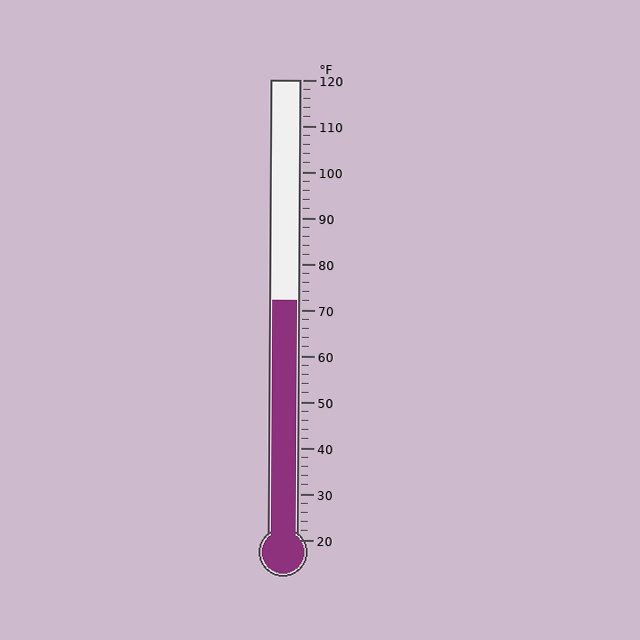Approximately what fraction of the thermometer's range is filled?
The thermometer is filled to approximately 50% of its range.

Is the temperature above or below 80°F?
The temperature is below 80°F.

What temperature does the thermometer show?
The thermometer shows approximately 72°F.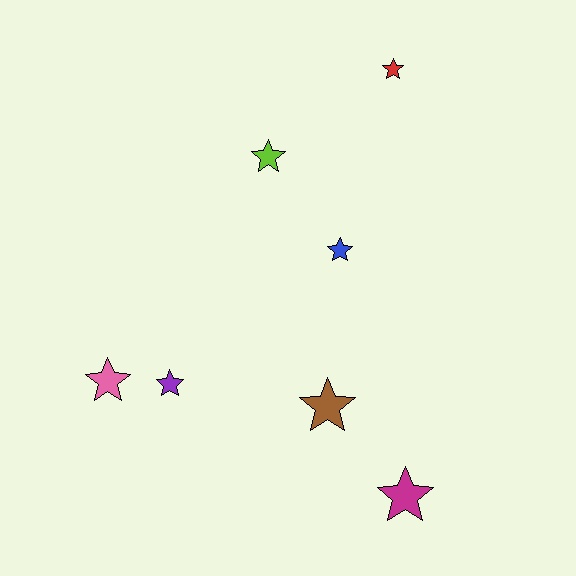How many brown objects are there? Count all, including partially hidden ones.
There is 1 brown object.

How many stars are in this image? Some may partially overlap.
There are 7 stars.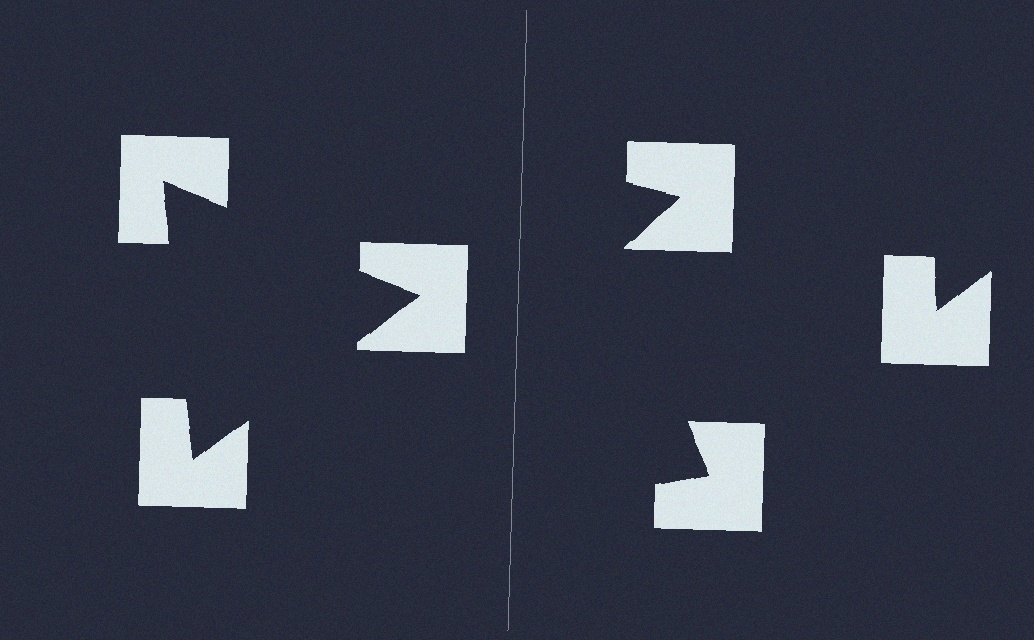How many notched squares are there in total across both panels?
6 — 3 on each side.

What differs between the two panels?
The notched squares are positioned identically on both sides; only the wedge orientations differ. On the left they align to a triangle; on the right they are misaligned.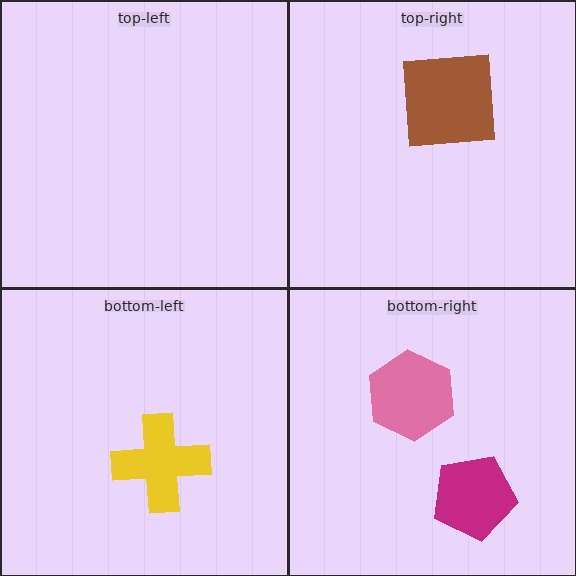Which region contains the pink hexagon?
The bottom-right region.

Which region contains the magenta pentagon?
The bottom-right region.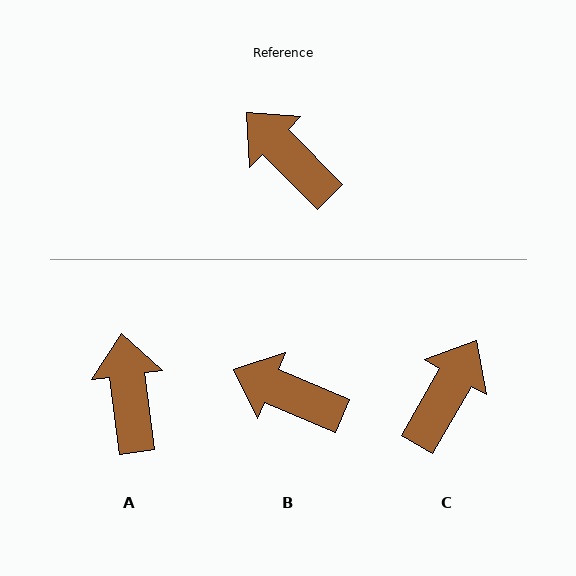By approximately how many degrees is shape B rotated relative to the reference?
Approximately 22 degrees counter-clockwise.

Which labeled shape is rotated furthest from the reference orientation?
C, about 74 degrees away.